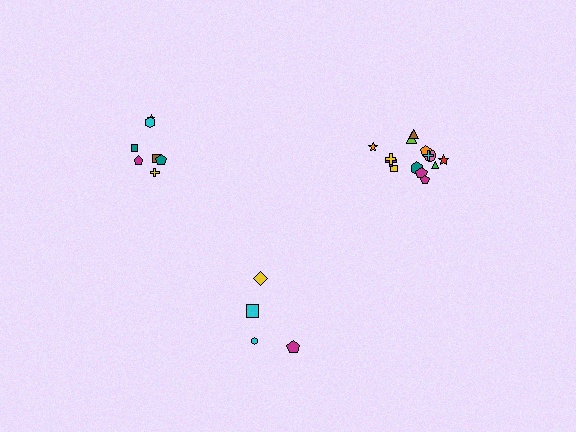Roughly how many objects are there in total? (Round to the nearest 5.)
Roughly 25 objects in total.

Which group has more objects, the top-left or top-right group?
The top-right group.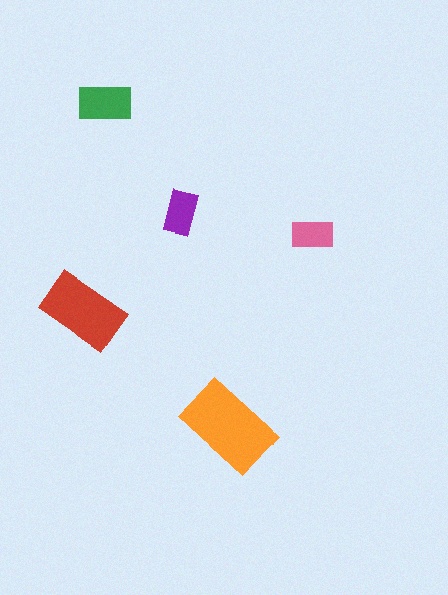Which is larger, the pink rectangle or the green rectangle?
The green one.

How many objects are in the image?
There are 5 objects in the image.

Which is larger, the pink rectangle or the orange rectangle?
The orange one.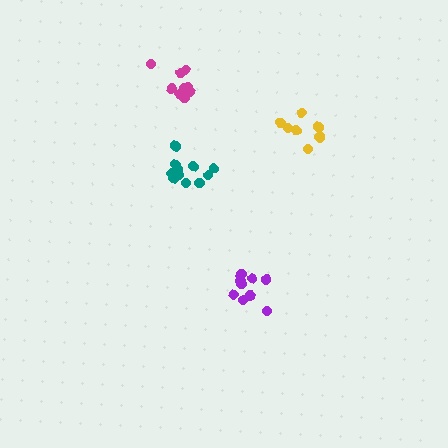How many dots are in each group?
Group 1: 12 dots, Group 2: 10 dots, Group 3: 9 dots, Group 4: 7 dots (38 total).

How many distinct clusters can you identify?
There are 4 distinct clusters.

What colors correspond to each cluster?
The clusters are colored: teal, purple, magenta, yellow.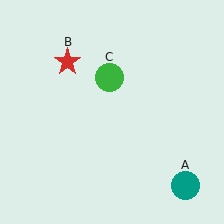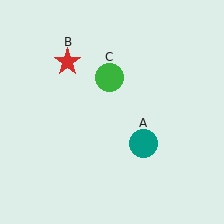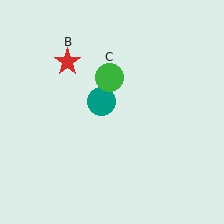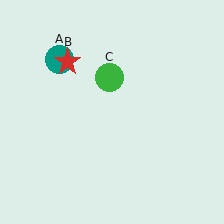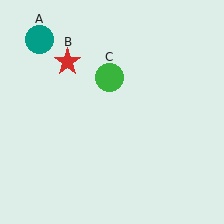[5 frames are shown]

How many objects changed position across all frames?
1 object changed position: teal circle (object A).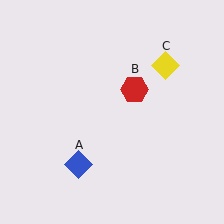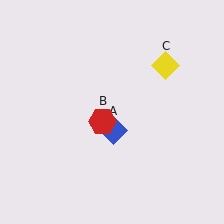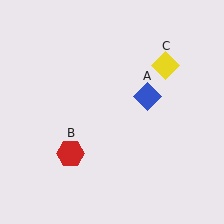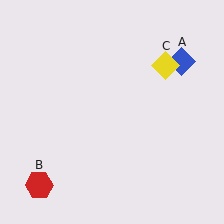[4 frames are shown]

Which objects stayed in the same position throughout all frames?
Yellow diamond (object C) remained stationary.